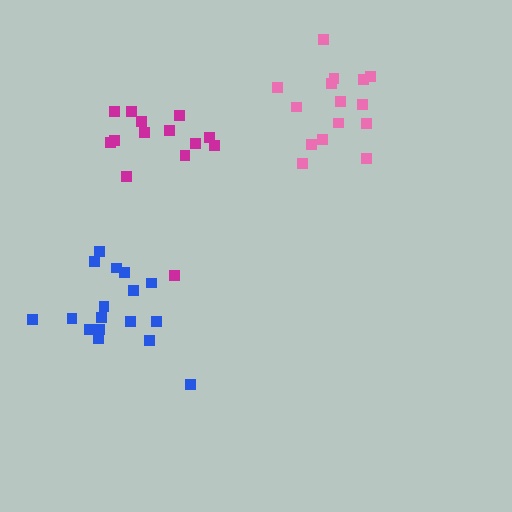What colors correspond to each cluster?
The clusters are colored: pink, blue, magenta.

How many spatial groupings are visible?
There are 3 spatial groupings.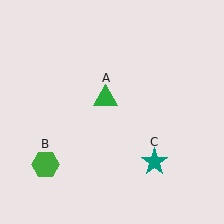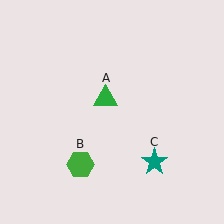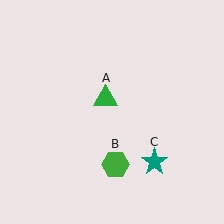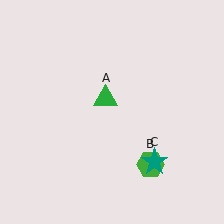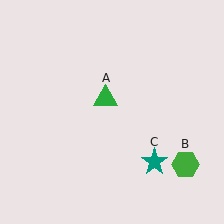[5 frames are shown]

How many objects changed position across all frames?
1 object changed position: green hexagon (object B).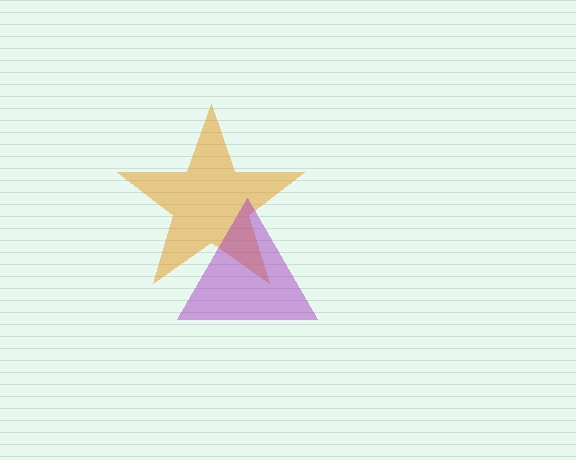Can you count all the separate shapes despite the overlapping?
Yes, there are 2 separate shapes.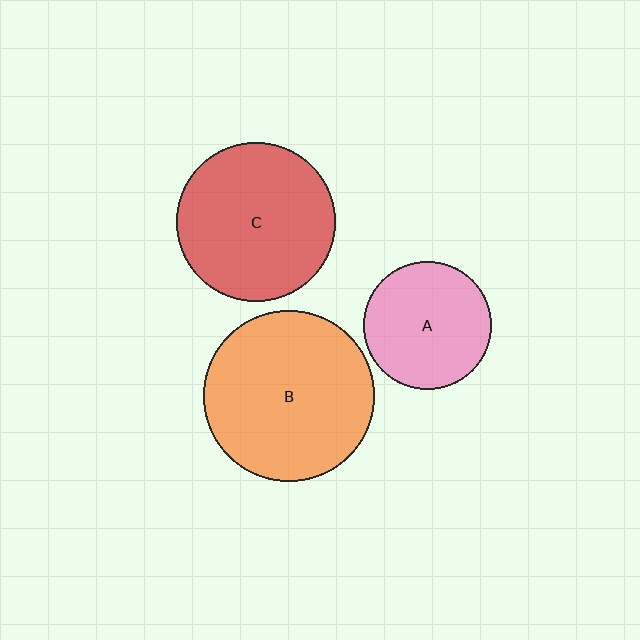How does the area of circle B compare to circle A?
Approximately 1.8 times.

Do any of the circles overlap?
No, none of the circles overlap.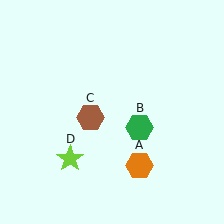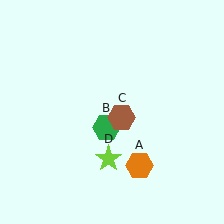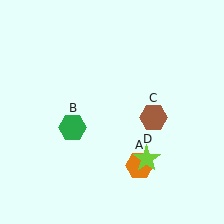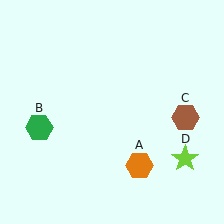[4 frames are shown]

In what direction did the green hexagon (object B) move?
The green hexagon (object B) moved left.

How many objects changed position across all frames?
3 objects changed position: green hexagon (object B), brown hexagon (object C), lime star (object D).